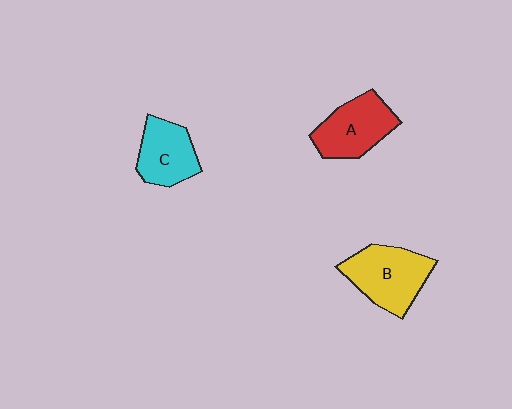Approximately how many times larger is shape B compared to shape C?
Approximately 1.3 times.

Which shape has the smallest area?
Shape C (cyan).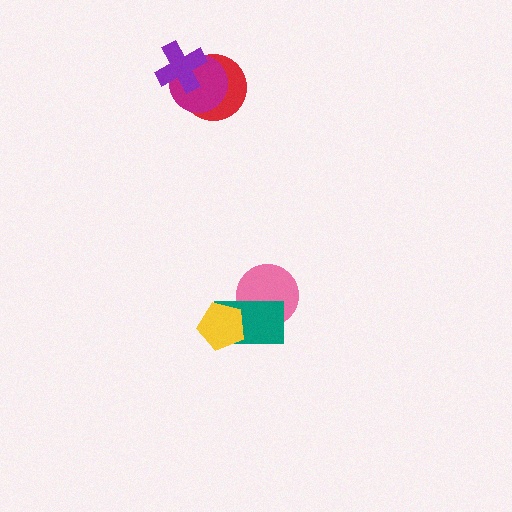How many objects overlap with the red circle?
2 objects overlap with the red circle.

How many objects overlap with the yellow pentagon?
1 object overlaps with the yellow pentagon.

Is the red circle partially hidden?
Yes, it is partially covered by another shape.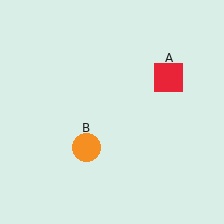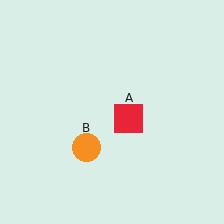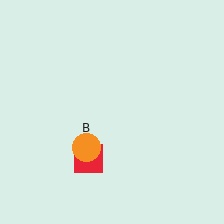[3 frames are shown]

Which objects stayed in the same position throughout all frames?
Orange circle (object B) remained stationary.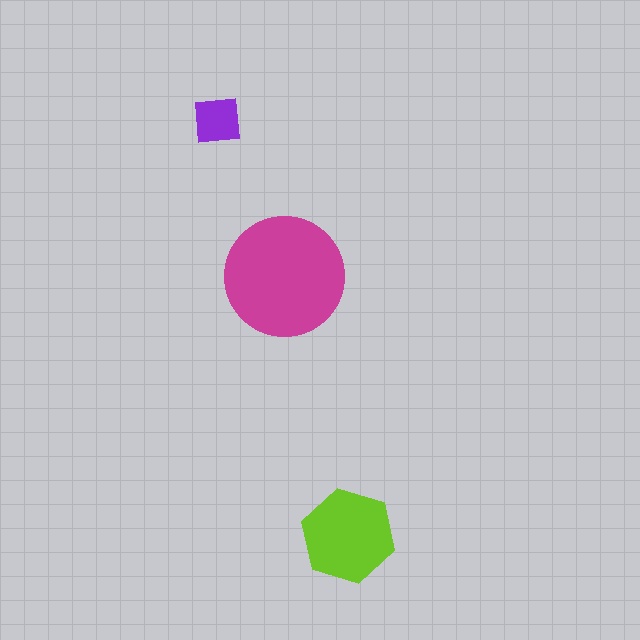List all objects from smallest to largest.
The purple square, the lime hexagon, the magenta circle.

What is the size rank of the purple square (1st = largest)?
3rd.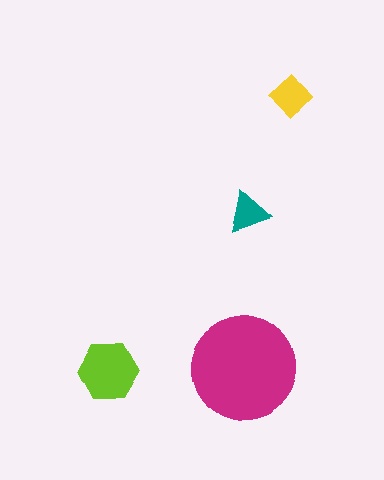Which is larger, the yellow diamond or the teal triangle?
The yellow diamond.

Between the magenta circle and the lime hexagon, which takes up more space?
The magenta circle.